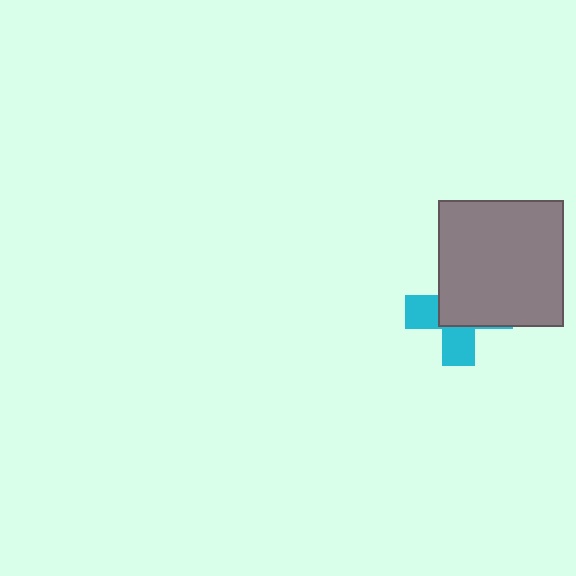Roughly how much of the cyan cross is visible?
A small part of it is visible (roughly 40%).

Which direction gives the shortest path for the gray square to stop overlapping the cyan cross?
Moving toward the upper-right gives the shortest separation.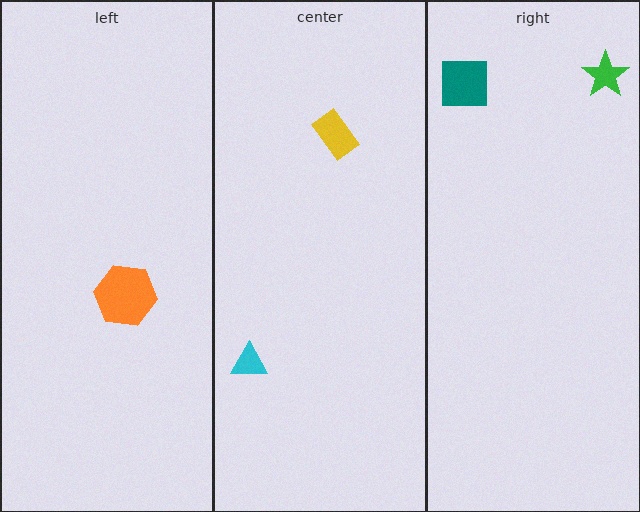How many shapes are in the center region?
2.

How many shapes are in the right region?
2.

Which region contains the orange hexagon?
The left region.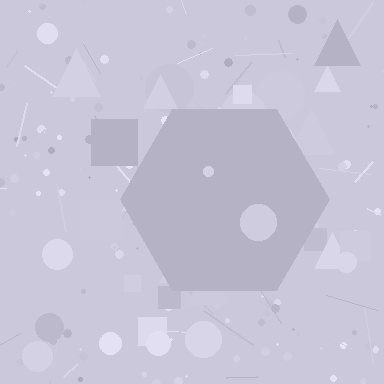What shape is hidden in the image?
A hexagon is hidden in the image.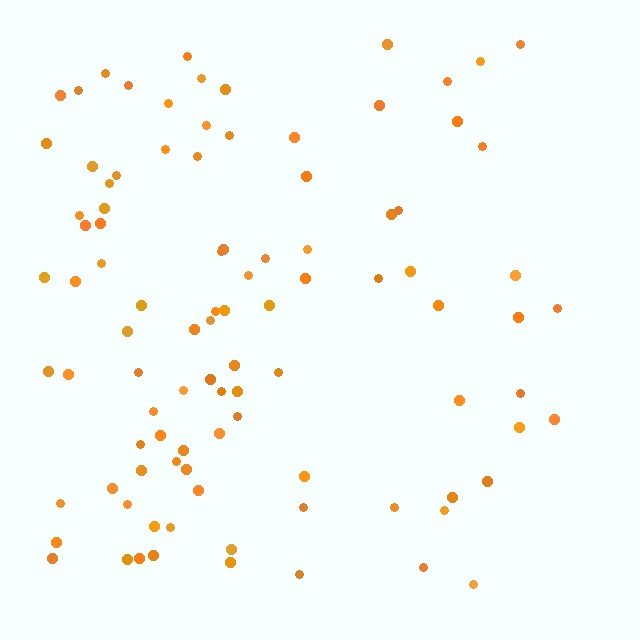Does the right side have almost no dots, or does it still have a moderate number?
Still a moderate number, just noticeably fewer than the left.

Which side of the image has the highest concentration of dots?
The left.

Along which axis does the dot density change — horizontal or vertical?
Horizontal.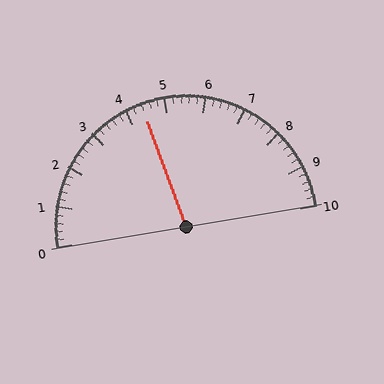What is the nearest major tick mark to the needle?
The nearest major tick mark is 4.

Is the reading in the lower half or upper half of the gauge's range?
The reading is in the lower half of the range (0 to 10).